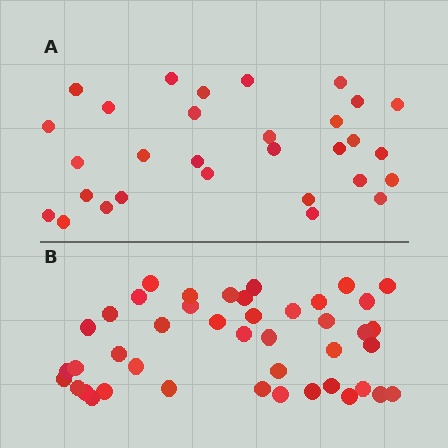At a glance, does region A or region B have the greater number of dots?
Region B (the bottom region) has more dots.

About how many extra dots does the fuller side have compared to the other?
Region B has approximately 15 more dots than region A.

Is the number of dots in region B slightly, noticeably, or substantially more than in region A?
Region B has noticeably more, but not dramatically so. The ratio is roughly 1.4 to 1.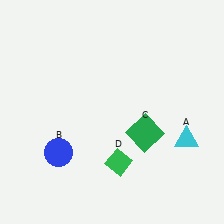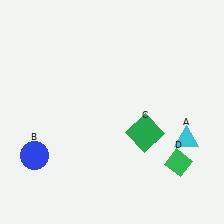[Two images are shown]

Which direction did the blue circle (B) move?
The blue circle (B) moved left.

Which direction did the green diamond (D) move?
The green diamond (D) moved right.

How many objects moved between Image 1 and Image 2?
2 objects moved between the two images.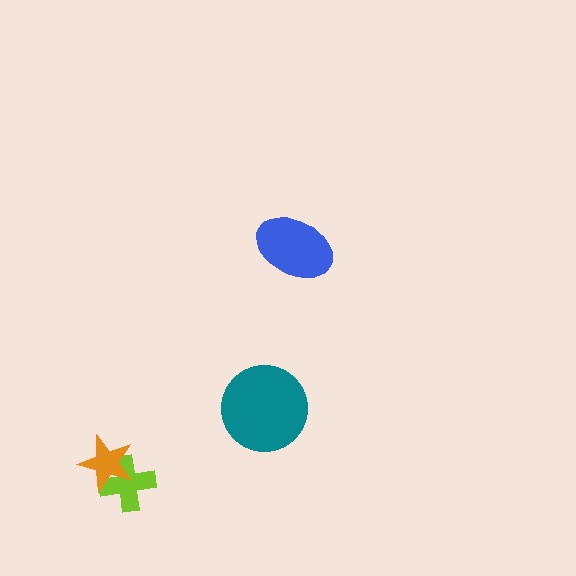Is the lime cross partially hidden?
Yes, it is partially covered by another shape.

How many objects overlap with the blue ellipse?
0 objects overlap with the blue ellipse.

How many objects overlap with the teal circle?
0 objects overlap with the teal circle.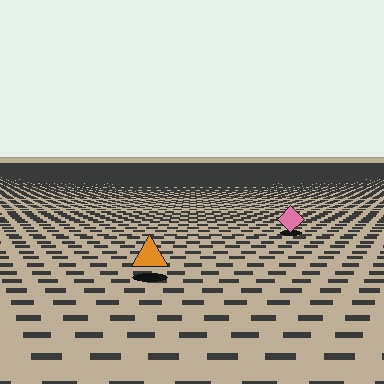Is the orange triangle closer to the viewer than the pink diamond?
Yes. The orange triangle is closer — you can tell from the texture gradient: the ground texture is coarser near it.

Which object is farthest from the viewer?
The pink diamond is farthest from the viewer. It appears smaller and the ground texture around it is denser.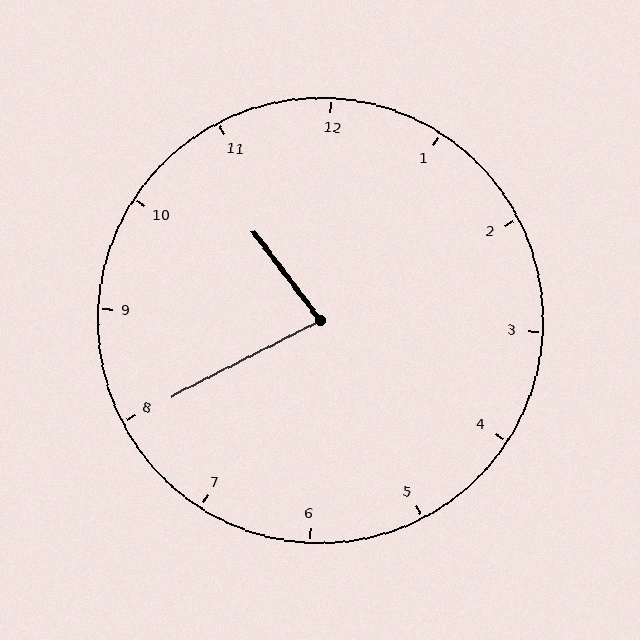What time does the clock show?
10:40.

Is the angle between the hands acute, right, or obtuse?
It is acute.